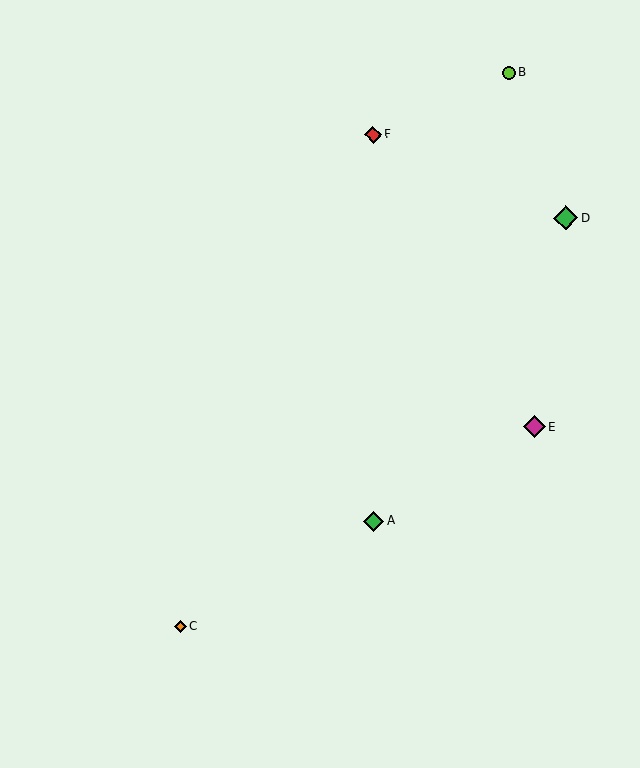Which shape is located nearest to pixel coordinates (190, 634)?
The orange diamond (labeled C) at (181, 626) is nearest to that location.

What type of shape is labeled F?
Shape F is a red diamond.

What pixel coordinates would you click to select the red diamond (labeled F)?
Click at (373, 134) to select the red diamond F.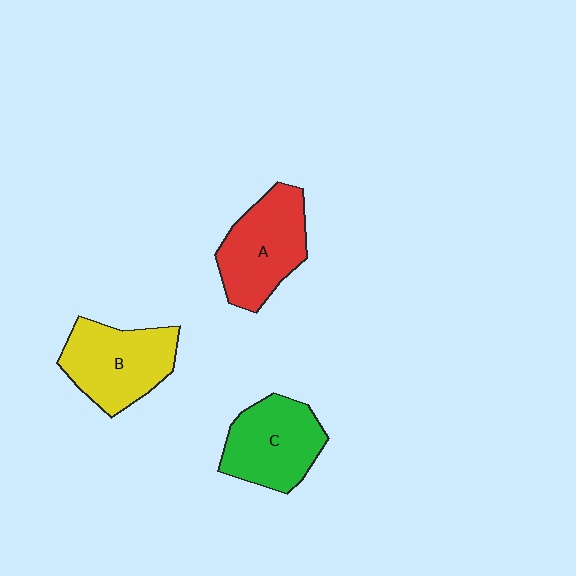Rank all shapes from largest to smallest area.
From largest to smallest: B (yellow), A (red), C (green).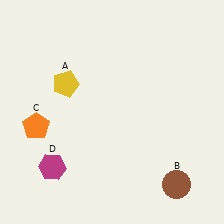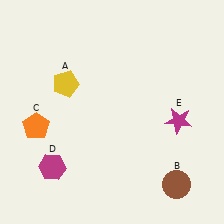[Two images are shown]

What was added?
A magenta star (E) was added in Image 2.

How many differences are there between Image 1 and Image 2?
There is 1 difference between the two images.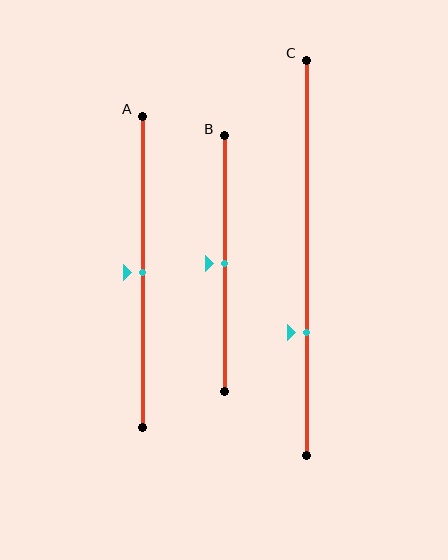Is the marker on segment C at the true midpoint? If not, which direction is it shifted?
No, the marker on segment C is shifted downward by about 19% of the segment length.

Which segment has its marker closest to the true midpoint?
Segment A has its marker closest to the true midpoint.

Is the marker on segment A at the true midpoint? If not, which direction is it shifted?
Yes, the marker on segment A is at the true midpoint.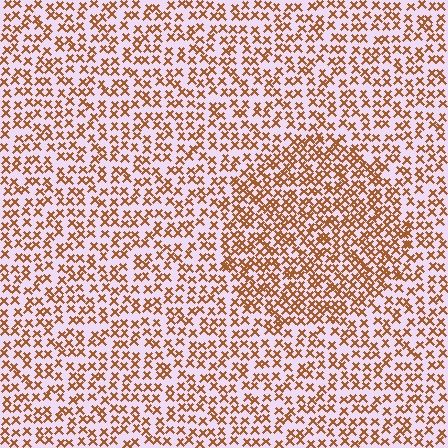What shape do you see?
I see a circle.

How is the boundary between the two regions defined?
The boundary is defined by a change in element density (approximately 1.6x ratio). All elements are the same color, size, and shape.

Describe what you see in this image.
The image contains small brown elements arranged at two different densities. A circle-shaped region is visible where the elements are more densely packed than the surrounding area.